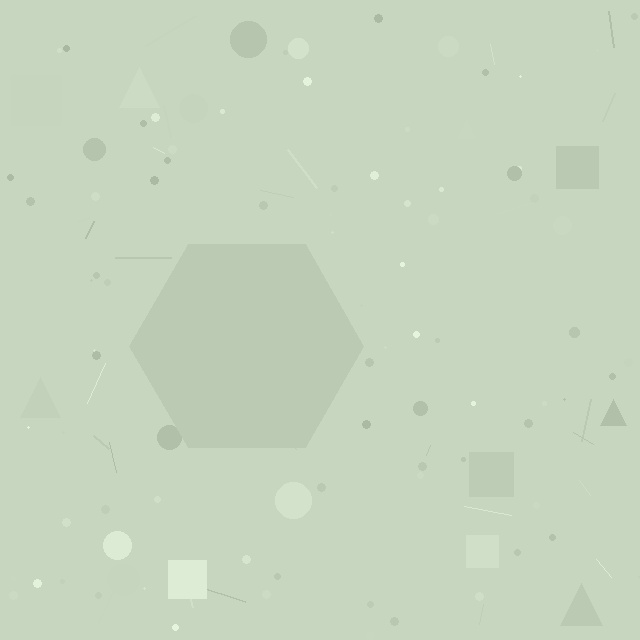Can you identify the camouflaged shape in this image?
The camouflaged shape is a hexagon.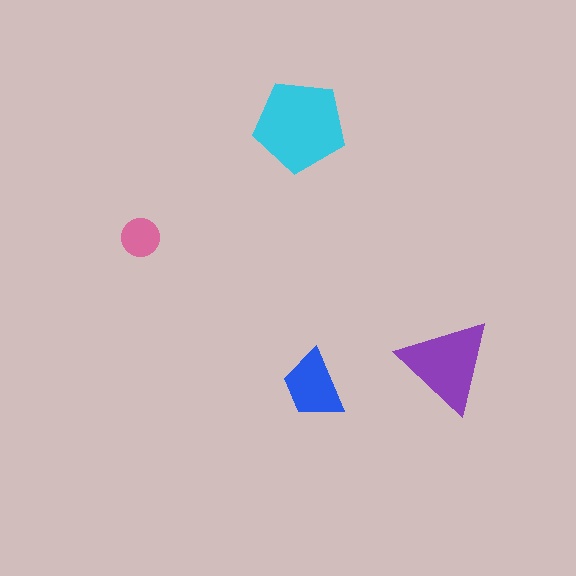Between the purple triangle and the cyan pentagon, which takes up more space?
The cyan pentagon.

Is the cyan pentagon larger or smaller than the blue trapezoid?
Larger.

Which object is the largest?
The cyan pentagon.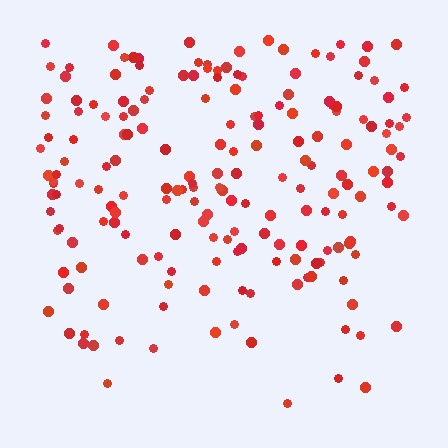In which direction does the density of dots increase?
From bottom to top, with the top side densest.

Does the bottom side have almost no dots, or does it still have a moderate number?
Still a moderate number, just noticeably fewer than the top.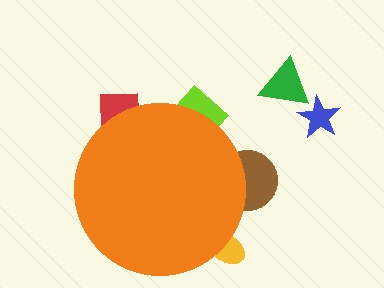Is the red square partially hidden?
Yes, the red square is partially hidden behind the orange circle.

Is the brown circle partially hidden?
Yes, the brown circle is partially hidden behind the orange circle.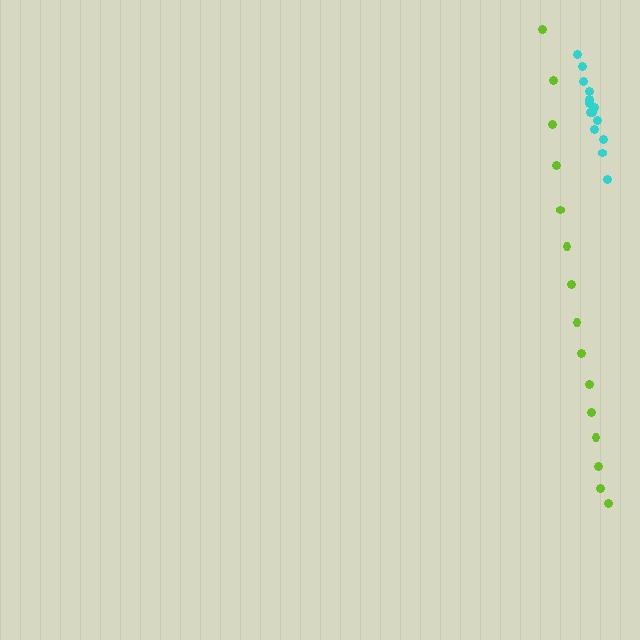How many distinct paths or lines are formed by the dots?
There are 2 distinct paths.